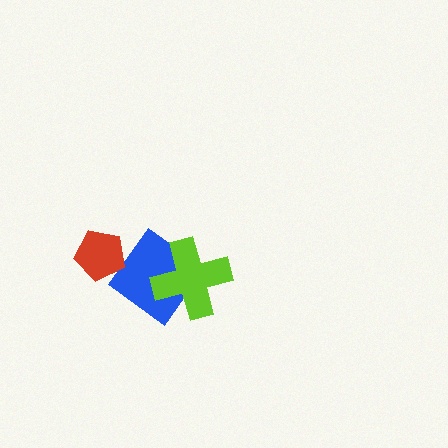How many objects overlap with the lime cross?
1 object overlaps with the lime cross.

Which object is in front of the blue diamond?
The lime cross is in front of the blue diamond.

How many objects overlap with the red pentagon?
0 objects overlap with the red pentagon.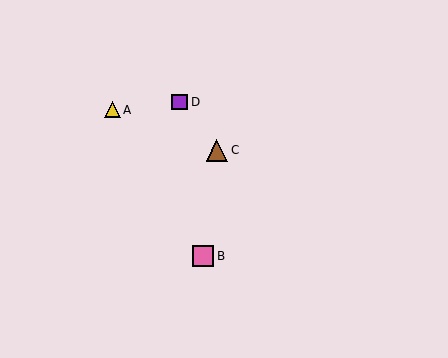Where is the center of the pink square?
The center of the pink square is at (203, 256).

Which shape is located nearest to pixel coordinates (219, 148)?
The brown triangle (labeled C) at (217, 150) is nearest to that location.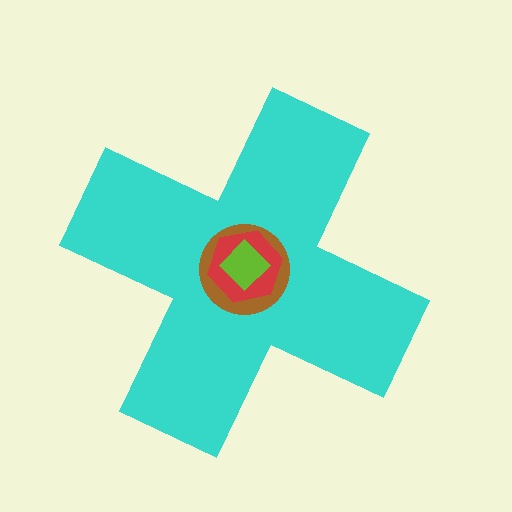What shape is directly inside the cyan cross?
The brown circle.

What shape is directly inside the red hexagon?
The lime diamond.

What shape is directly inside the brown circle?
The red hexagon.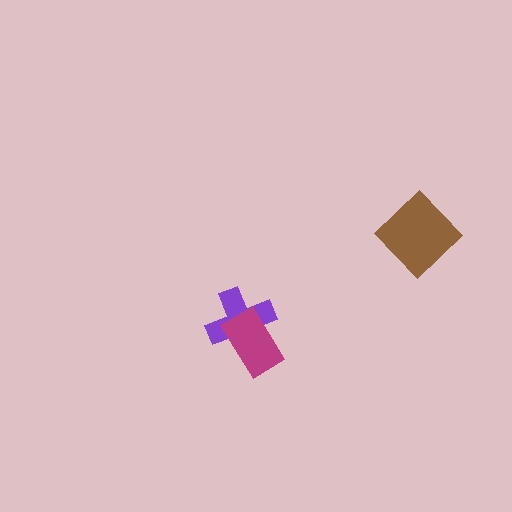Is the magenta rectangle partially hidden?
No, no other shape covers it.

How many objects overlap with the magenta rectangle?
1 object overlaps with the magenta rectangle.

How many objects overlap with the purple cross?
1 object overlaps with the purple cross.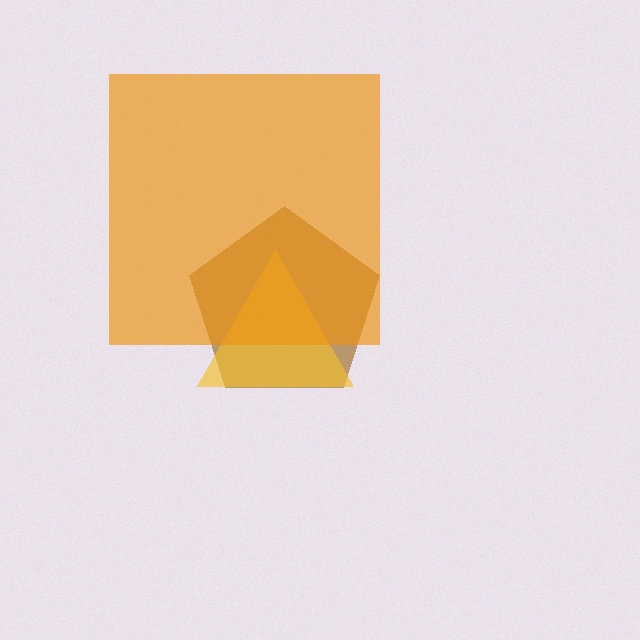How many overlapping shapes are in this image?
There are 3 overlapping shapes in the image.